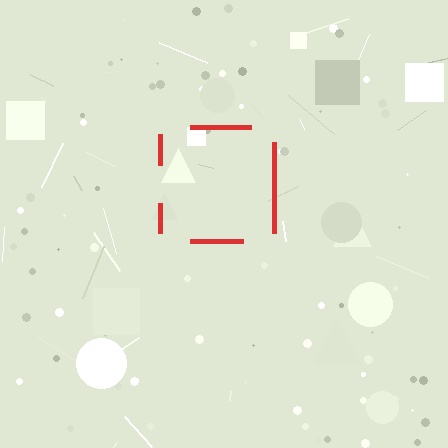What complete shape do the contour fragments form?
The contour fragments form a square.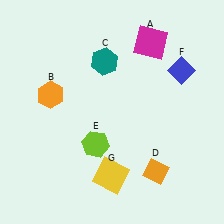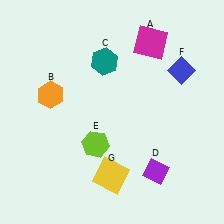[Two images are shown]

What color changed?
The diamond (D) changed from orange in Image 1 to purple in Image 2.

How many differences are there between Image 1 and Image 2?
There is 1 difference between the two images.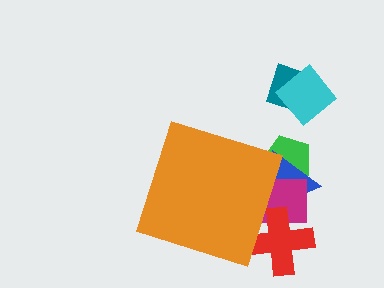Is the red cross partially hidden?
Yes, the red cross is partially hidden behind the orange diamond.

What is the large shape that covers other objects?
An orange diamond.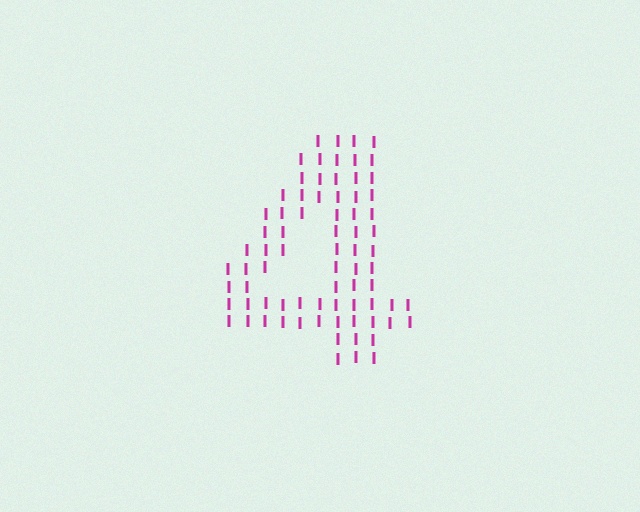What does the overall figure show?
The overall figure shows the digit 4.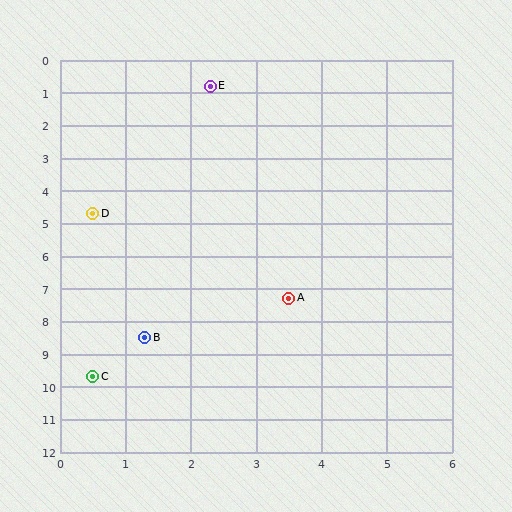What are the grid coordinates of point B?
Point B is at approximately (1.3, 8.5).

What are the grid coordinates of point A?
Point A is at approximately (3.5, 7.3).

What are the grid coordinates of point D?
Point D is at approximately (0.5, 4.7).